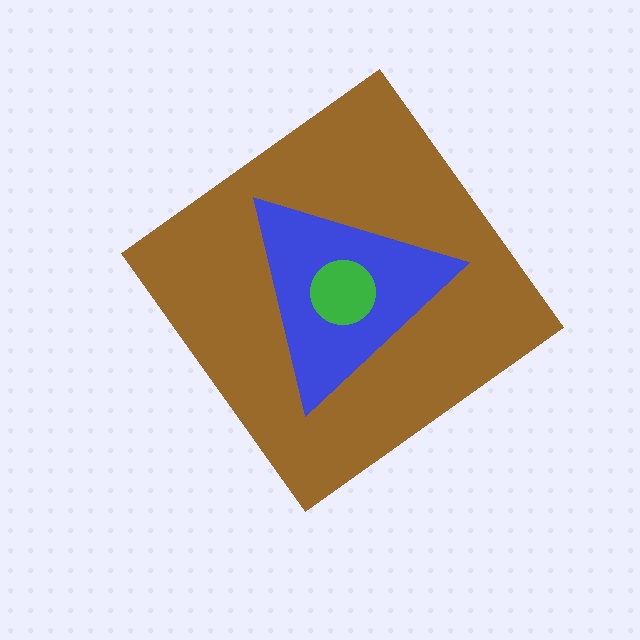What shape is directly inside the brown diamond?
The blue triangle.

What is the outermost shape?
The brown diamond.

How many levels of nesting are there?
3.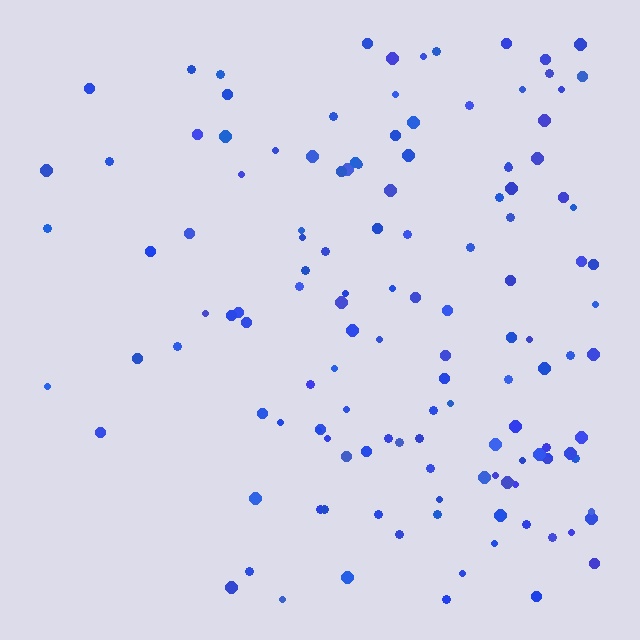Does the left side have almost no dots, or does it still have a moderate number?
Still a moderate number, just noticeably fewer than the right.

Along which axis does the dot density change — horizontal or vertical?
Horizontal.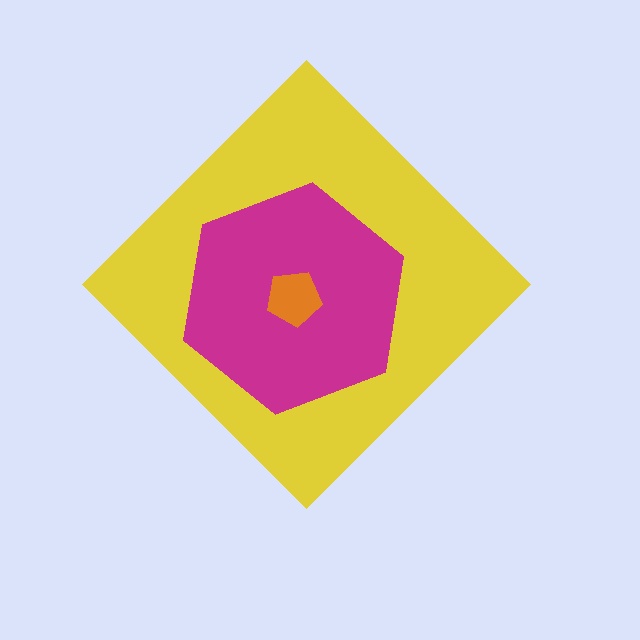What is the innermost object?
The orange pentagon.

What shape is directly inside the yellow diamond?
The magenta hexagon.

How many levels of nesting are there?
3.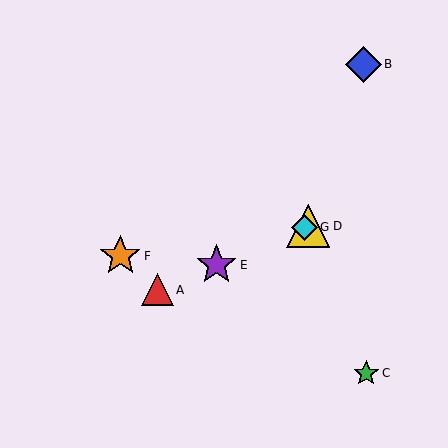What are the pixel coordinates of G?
Object G is at (304, 227).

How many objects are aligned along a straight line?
4 objects (A, D, E, G) are aligned along a straight line.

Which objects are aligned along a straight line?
Objects A, D, E, G are aligned along a straight line.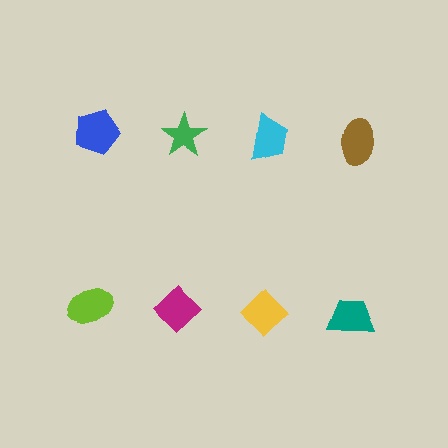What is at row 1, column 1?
A blue pentagon.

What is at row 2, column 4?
A teal trapezoid.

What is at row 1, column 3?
A cyan trapezoid.